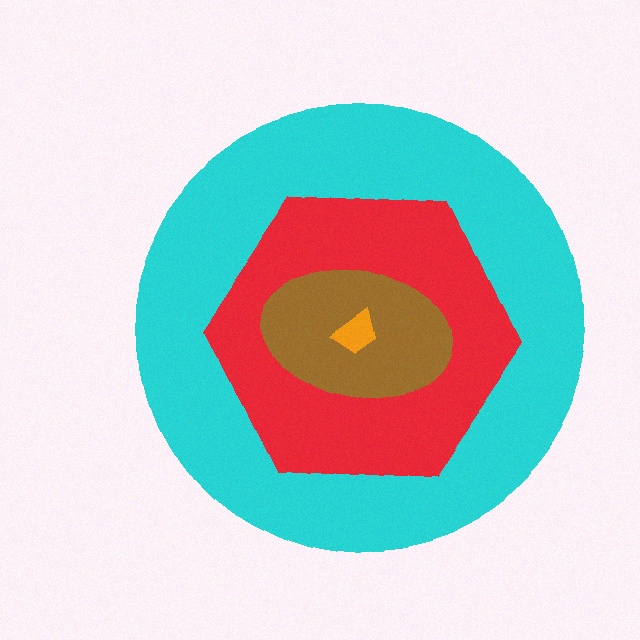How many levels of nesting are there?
4.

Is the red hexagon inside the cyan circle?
Yes.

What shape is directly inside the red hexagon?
The brown ellipse.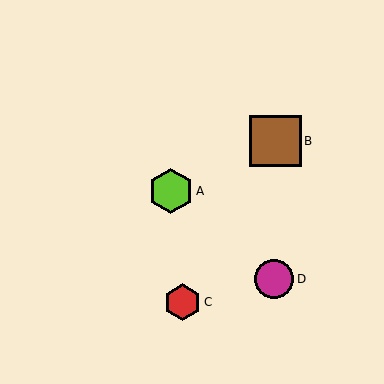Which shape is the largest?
The brown square (labeled B) is the largest.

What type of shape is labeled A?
Shape A is a lime hexagon.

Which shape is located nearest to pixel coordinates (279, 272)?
The magenta circle (labeled D) at (274, 279) is nearest to that location.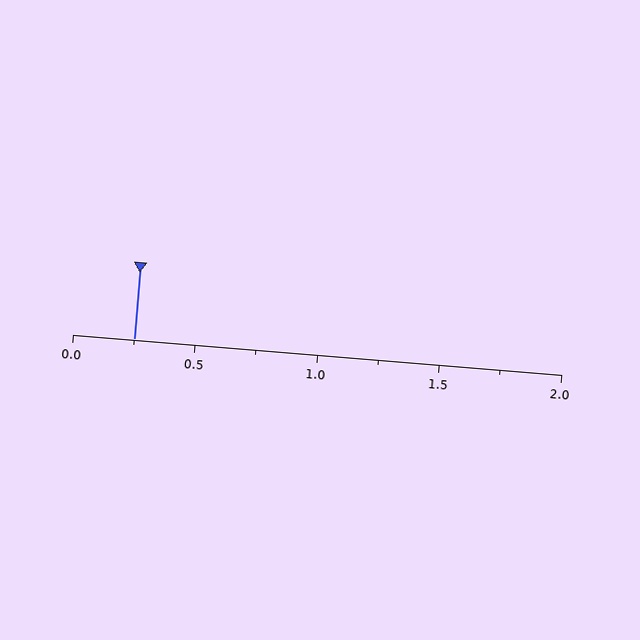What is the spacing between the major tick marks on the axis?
The major ticks are spaced 0.5 apart.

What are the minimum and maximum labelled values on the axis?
The axis runs from 0.0 to 2.0.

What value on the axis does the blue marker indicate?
The marker indicates approximately 0.25.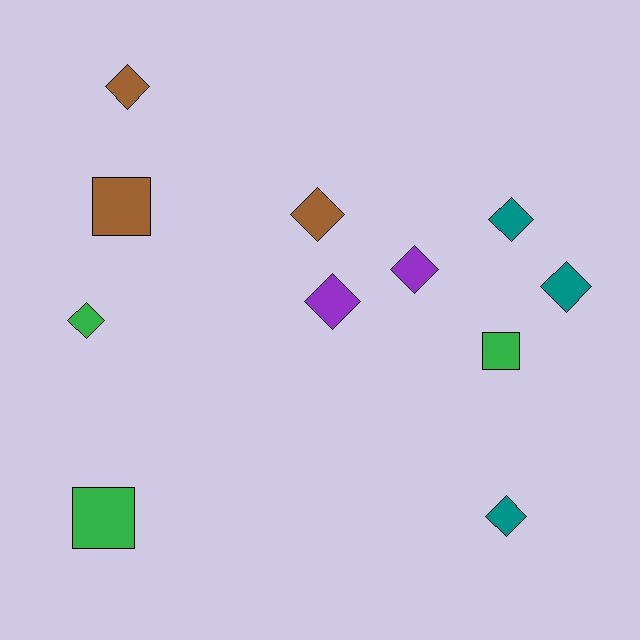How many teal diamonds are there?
There are 3 teal diamonds.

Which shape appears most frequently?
Diamond, with 8 objects.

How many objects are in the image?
There are 11 objects.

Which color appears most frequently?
Green, with 3 objects.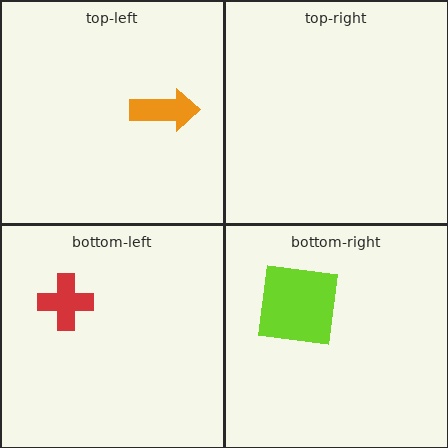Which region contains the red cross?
The bottom-left region.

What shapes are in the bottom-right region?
The lime square.